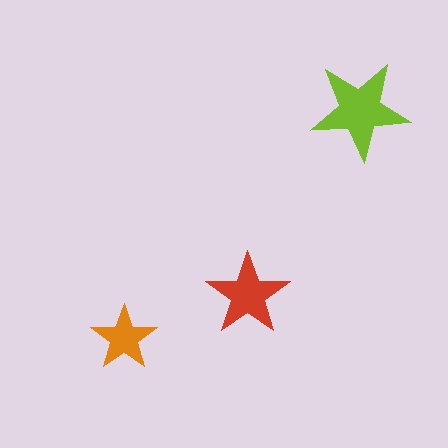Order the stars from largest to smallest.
the lime one, the red one, the orange one.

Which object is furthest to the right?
The lime star is rightmost.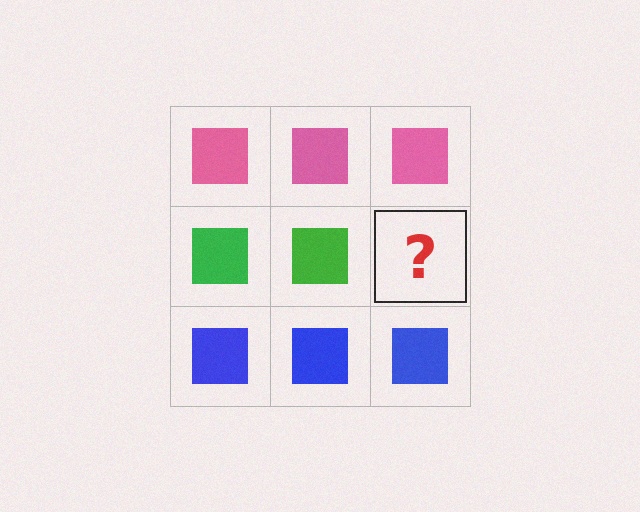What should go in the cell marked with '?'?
The missing cell should contain a green square.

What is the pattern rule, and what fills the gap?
The rule is that each row has a consistent color. The gap should be filled with a green square.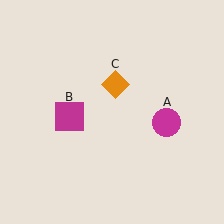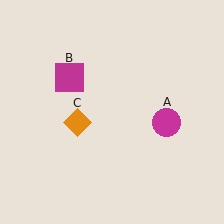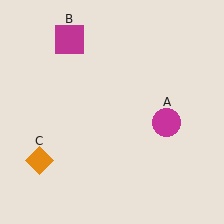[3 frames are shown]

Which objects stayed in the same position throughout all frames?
Magenta circle (object A) remained stationary.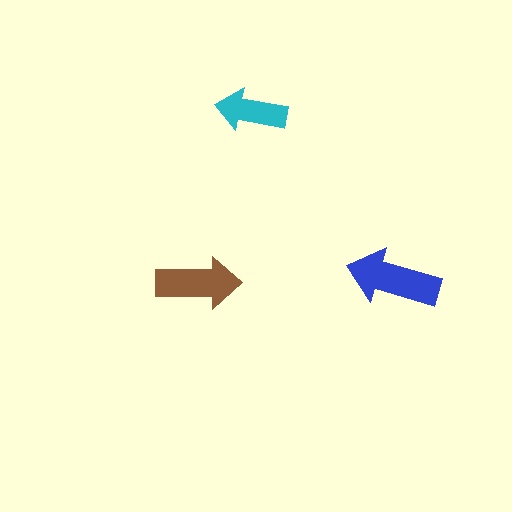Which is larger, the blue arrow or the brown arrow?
The blue one.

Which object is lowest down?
The brown arrow is bottommost.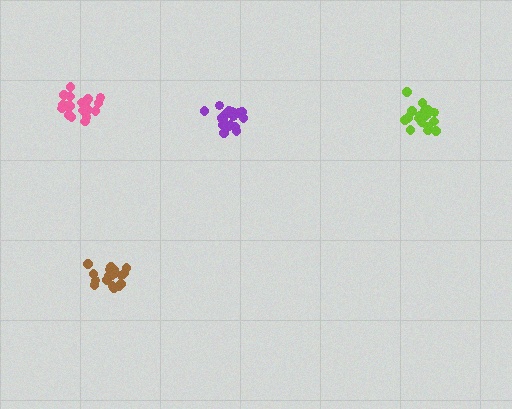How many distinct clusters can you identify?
There are 4 distinct clusters.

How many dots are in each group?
Group 1: 19 dots, Group 2: 21 dots, Group 3: 18 dots, Group 4: 20 dots (78 total).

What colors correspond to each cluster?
The clusters are colored: brown, purple, lime, pink.